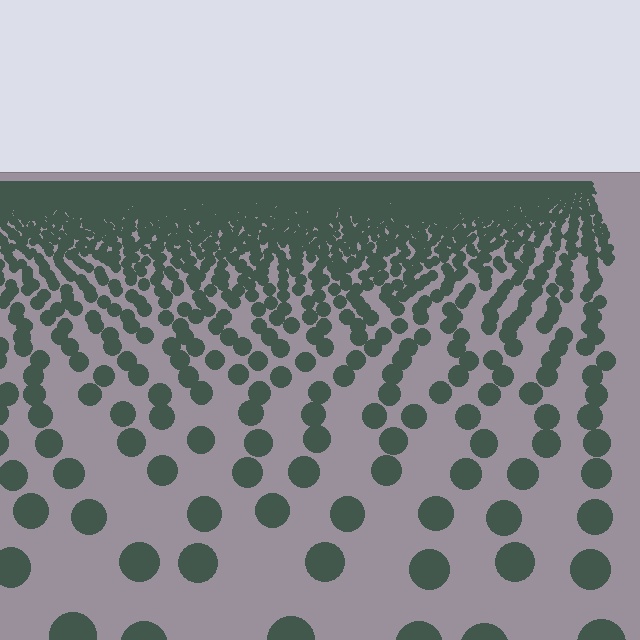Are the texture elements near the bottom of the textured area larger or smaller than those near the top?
Larger. Near the bottom, elements are closer to the viewer and appear at a bigger on-screen size.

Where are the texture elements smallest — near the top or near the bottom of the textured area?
Near the top.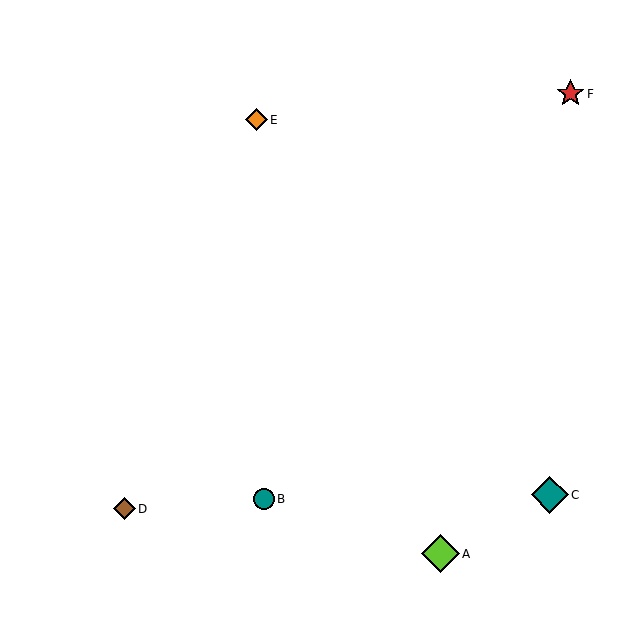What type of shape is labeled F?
Shape F is a red star.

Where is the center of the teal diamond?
The center of the teal diamond is at (550, 495).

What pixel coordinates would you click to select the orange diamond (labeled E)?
Click at (256, 120) to select the orange diamond E.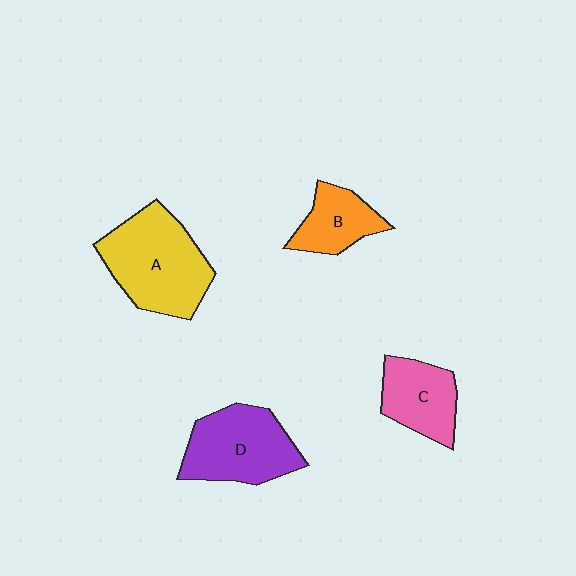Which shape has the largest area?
Shape A (yellow).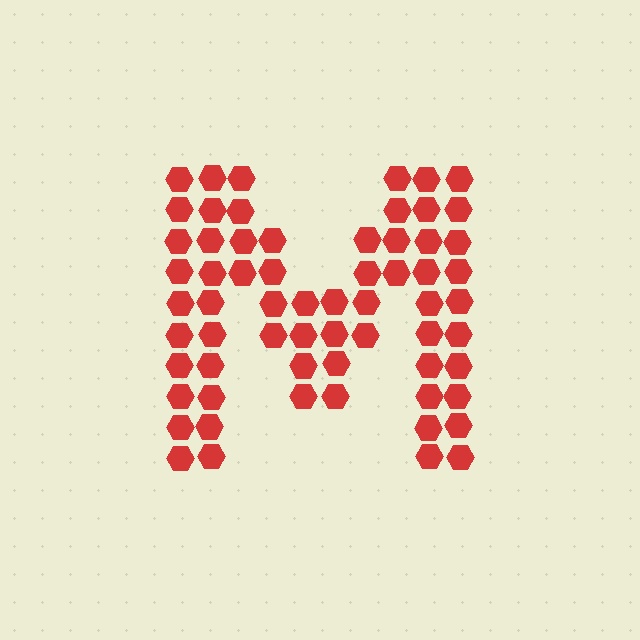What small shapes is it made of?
It is made of small hexagons.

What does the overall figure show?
The overall figure shows the letter M.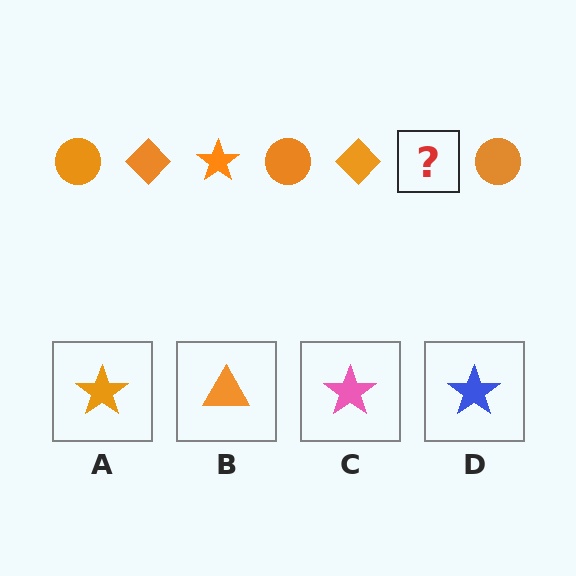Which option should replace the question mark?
Option A.